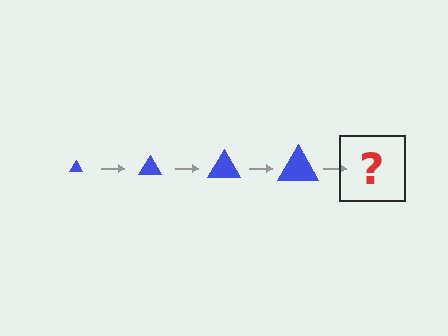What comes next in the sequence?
The next element should be a blue triangle, larger than the previous one.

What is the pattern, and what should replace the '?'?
The pattern is that the triangle gets progressively larger each step. The '?' should be a blue triangle, larger than the previous one.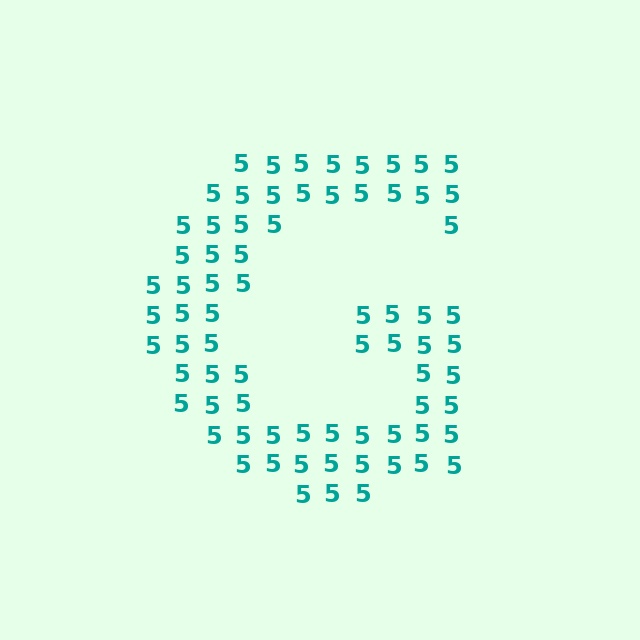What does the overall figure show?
The overall figure shows the letter G.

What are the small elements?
The small elements are digit 5's.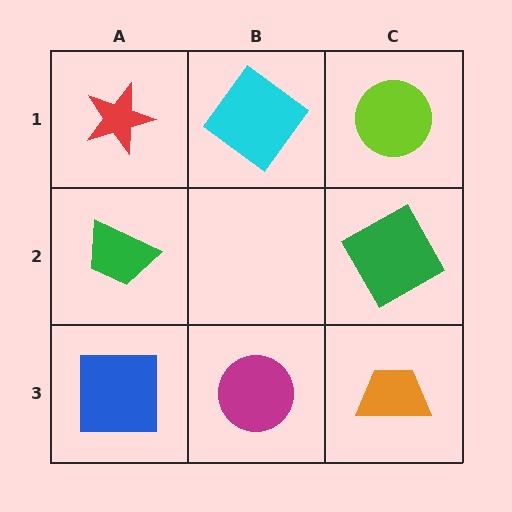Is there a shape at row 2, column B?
No, that cell is empty.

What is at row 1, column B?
A cyan diamond.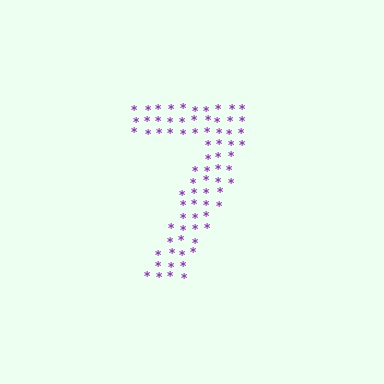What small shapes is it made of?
It is made of small asterisks.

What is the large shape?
The large shape is the digit 7.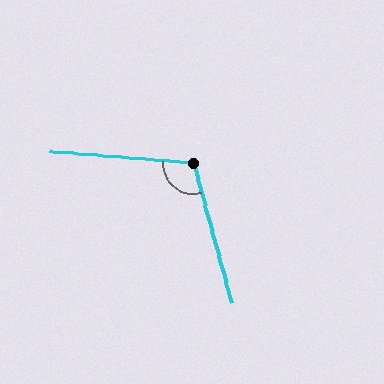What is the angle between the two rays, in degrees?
Approximately 109 degrees.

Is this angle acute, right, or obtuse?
It is obtuse.